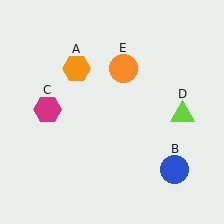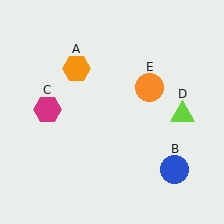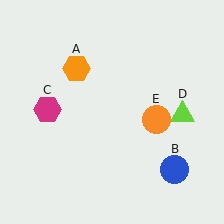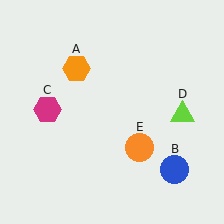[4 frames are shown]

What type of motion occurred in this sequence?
The orange circle (object E) rotated clockwise around the center of the scene.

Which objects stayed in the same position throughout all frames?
Orange hexagon (object A) and blue circle (object B) and magenta hexagon (object C) and lime triangle (object D) remained stationary.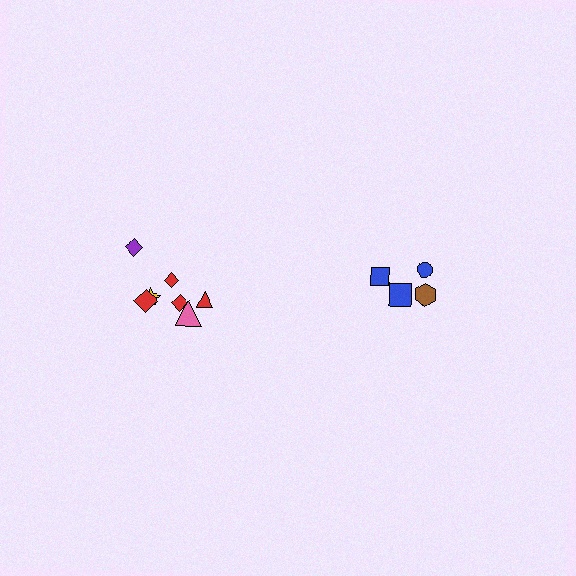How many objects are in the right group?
There are 4 objects.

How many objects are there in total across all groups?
There are 11 objects.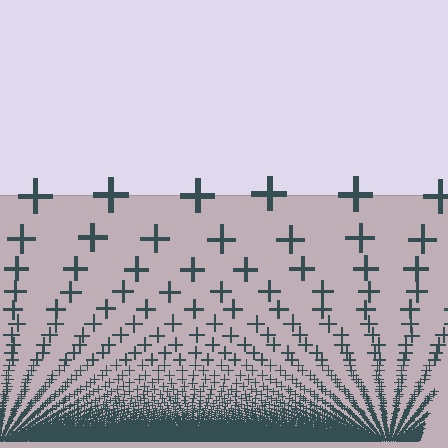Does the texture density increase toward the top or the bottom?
Density increases toward the bottom.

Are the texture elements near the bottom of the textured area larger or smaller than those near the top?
Smaller. The gradient is inverted — elements near the bottom are smaller and denser.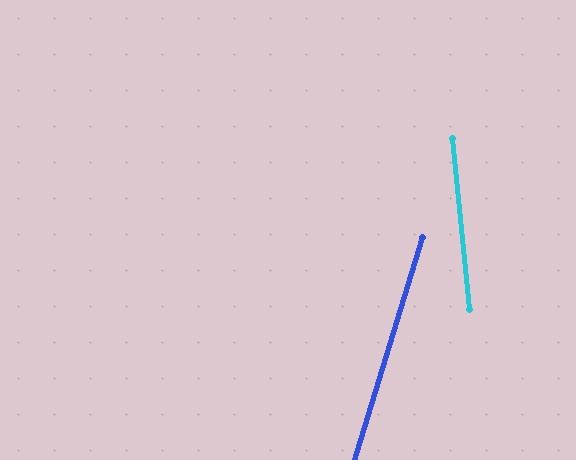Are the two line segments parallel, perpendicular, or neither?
Neither parallel nor perpendicular — they differ by about 22°.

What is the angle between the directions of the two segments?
Approximately 22 degrees.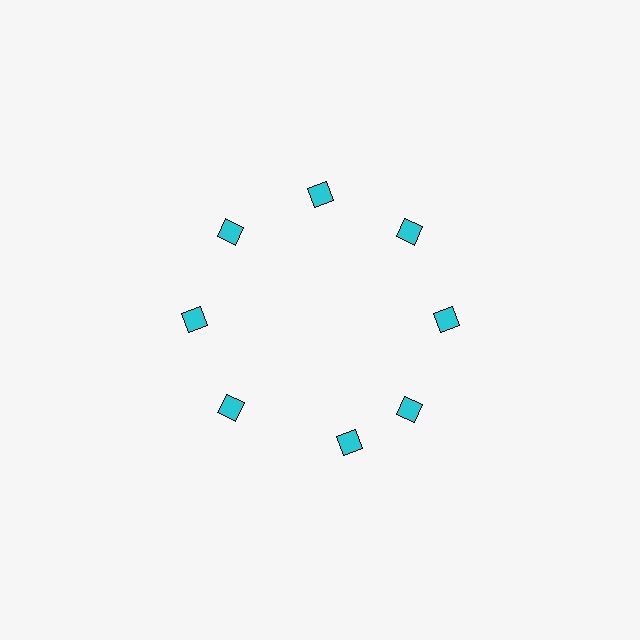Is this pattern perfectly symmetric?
No. The 8 cyan diamonds are arranged in a ring, but one element near the 6 o'clock position is rotated out of alignment along the ring, breaking the 8-fold rotational symmetry.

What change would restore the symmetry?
The symmetry would be restored by rotating it back into even spacing with its neighbors so that all 8 diamonds sit at equal angles and equal distance from the center.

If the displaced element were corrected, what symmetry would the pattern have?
It would have 8-fold rotational symmetry — the pattern would map onto itself every 45 degrees.